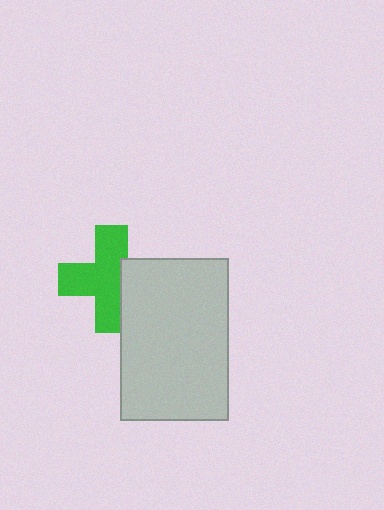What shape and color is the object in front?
The object in front is a light gray rectangle.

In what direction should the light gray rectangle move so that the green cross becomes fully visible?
The light gray rectangle should move right. That is the shortest direction to clear the overlap and leave the green cross fully visible.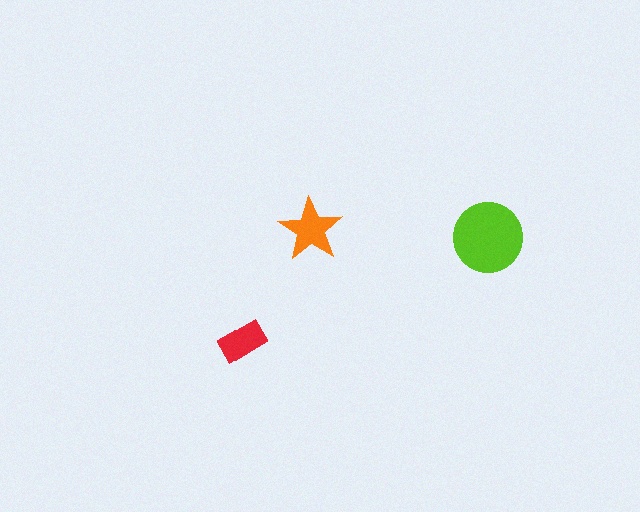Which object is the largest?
The lime circle.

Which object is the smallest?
The red rectangle.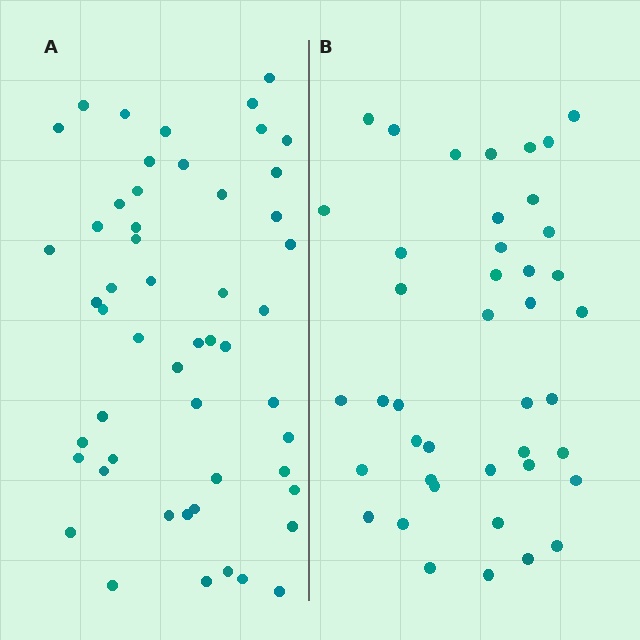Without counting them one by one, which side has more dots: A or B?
Region A (the left region) has more dots.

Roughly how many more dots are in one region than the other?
Region A has roughly 10 or so more dots than region B.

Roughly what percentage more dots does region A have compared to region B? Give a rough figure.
About 25% more.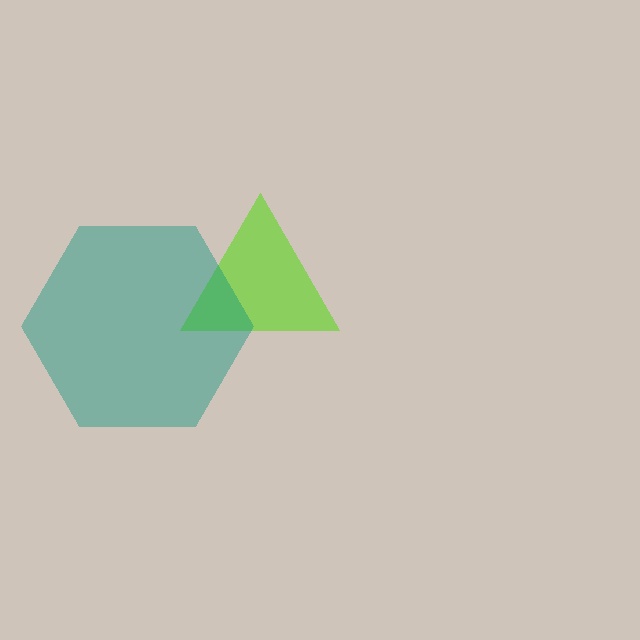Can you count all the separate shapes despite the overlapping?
Yes, there are 2 separate shapes.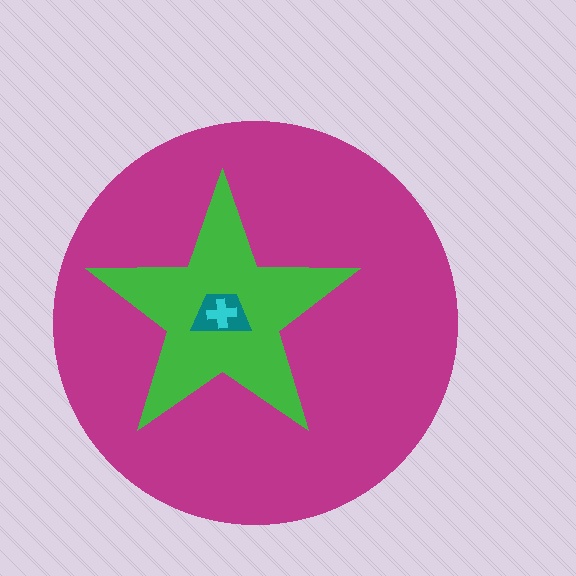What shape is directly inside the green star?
The teal trapezoid.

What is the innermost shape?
The cyan cross.